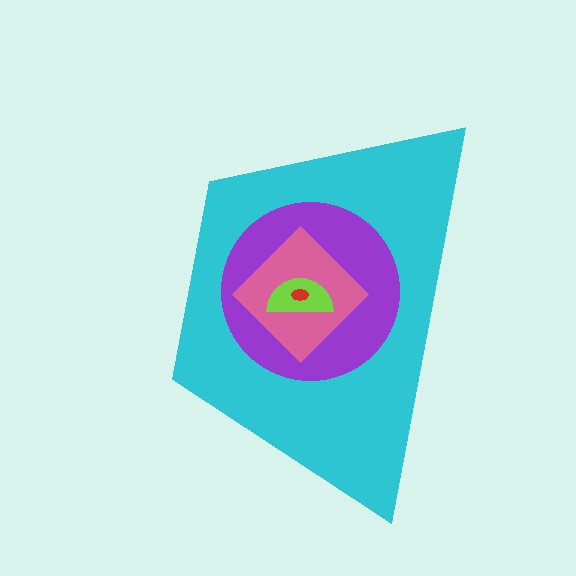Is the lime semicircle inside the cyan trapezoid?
Yes.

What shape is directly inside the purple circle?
The pink diamond.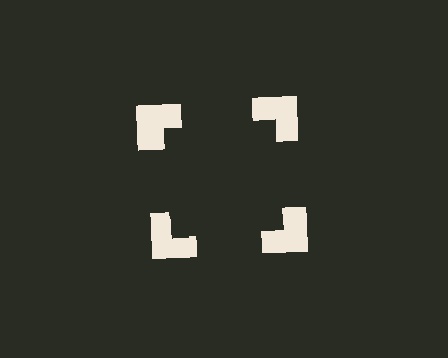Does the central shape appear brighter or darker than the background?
It typically appears slightly darker than the background, even though no actual brightness change is drawn.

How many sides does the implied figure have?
4 sides.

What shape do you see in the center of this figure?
An illusory square — its edges are inferred from the aligned wedge cuts in the notched squares, not physically drawn.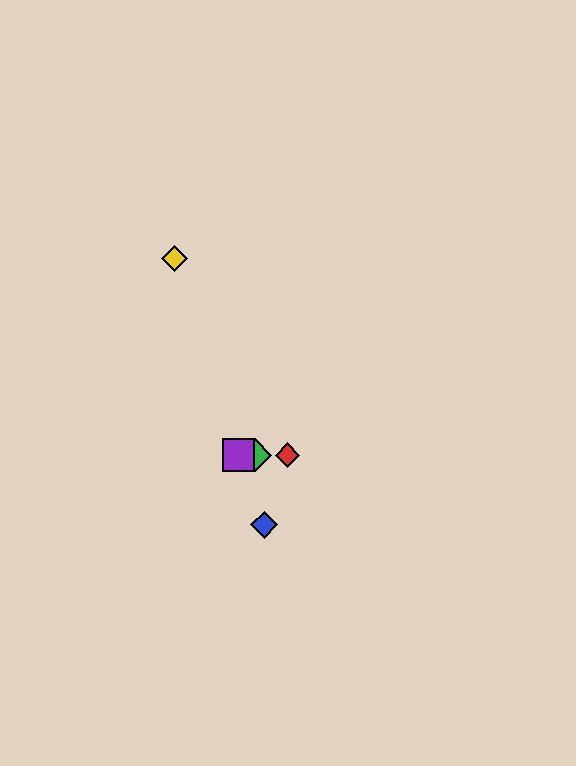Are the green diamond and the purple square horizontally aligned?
Yes, both are at y≈455.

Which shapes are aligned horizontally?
The red diamond, the green diamond, the purple square are aligned horizontally.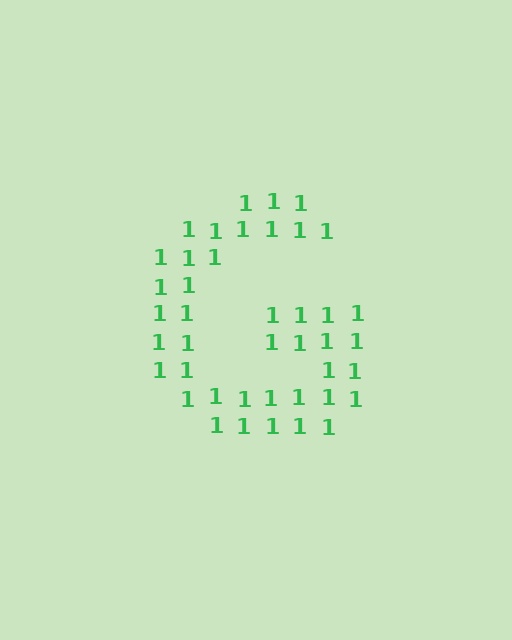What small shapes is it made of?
It is made of small digit 1's.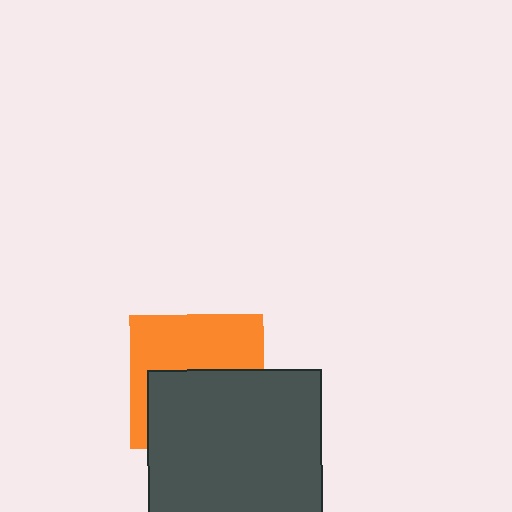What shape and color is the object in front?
The object in front is a dark gray rectangle.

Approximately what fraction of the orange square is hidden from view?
Roughly 51% of the orange square is hidden behind the dark gray rectangle.